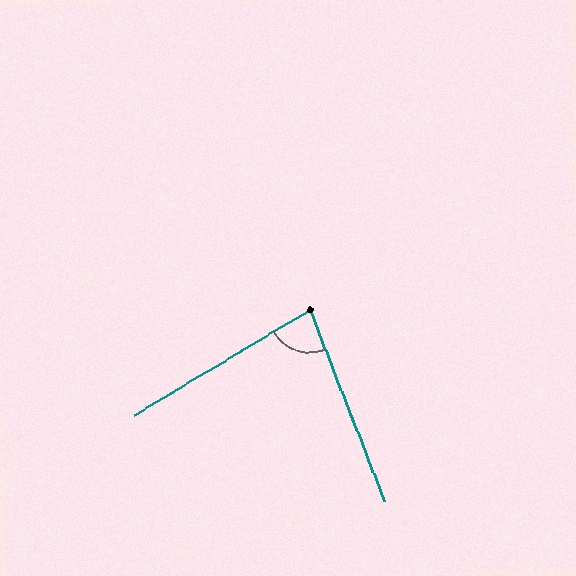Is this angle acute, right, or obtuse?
It is acute.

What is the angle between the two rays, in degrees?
Approximately 80 degrees.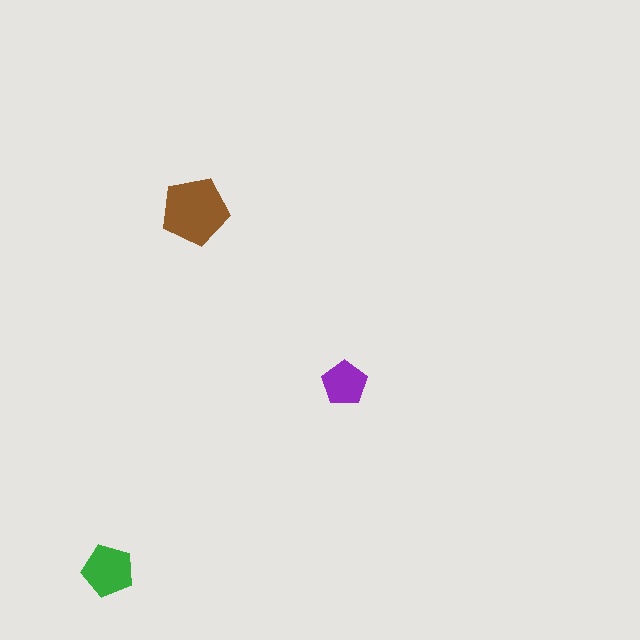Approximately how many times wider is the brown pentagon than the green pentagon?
About 1.5 times wider.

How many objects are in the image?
There are 3 objects in the image.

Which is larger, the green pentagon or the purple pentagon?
The green one.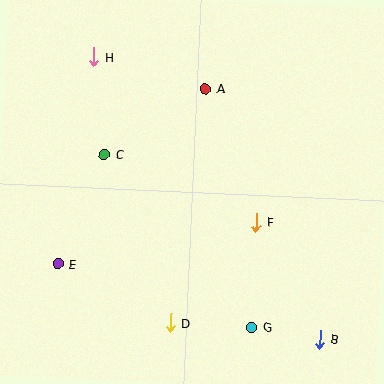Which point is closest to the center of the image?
Point F at (256, 222) is closest to the center.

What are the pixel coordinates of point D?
Point D is at (170, 323).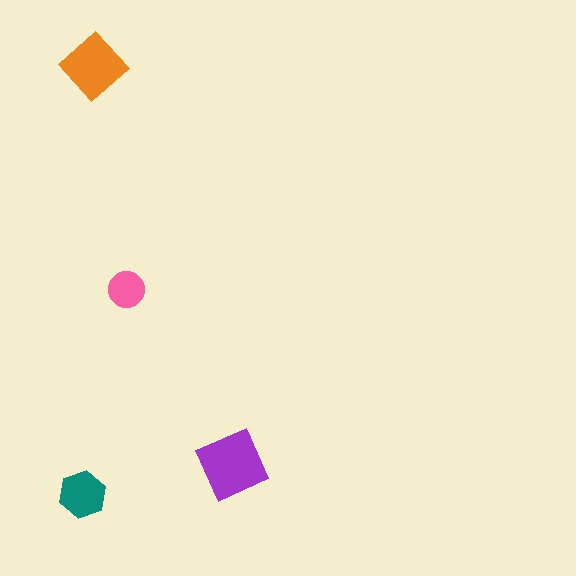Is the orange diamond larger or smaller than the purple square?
Smaller.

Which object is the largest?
The purple square.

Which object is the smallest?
The pink circle.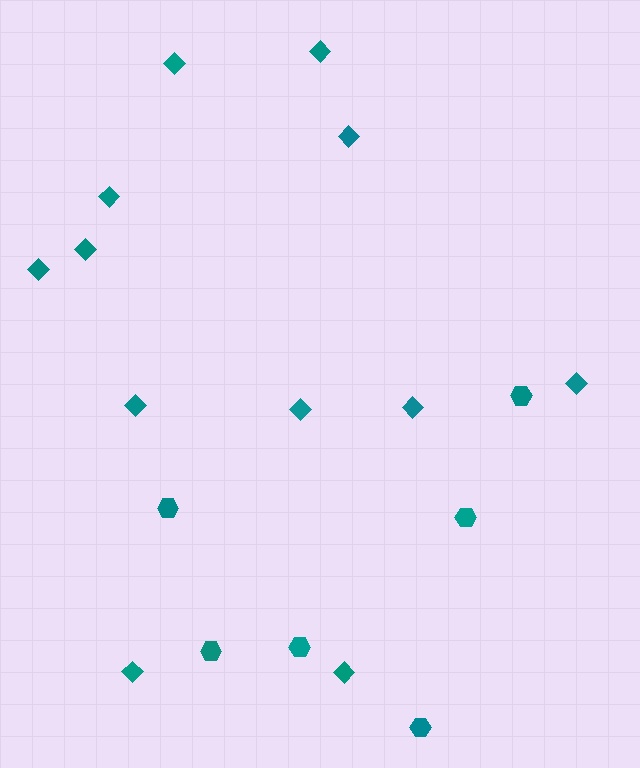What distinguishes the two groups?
There are 2 groups: one group of diamonds (12) and one group of hexagons (6).